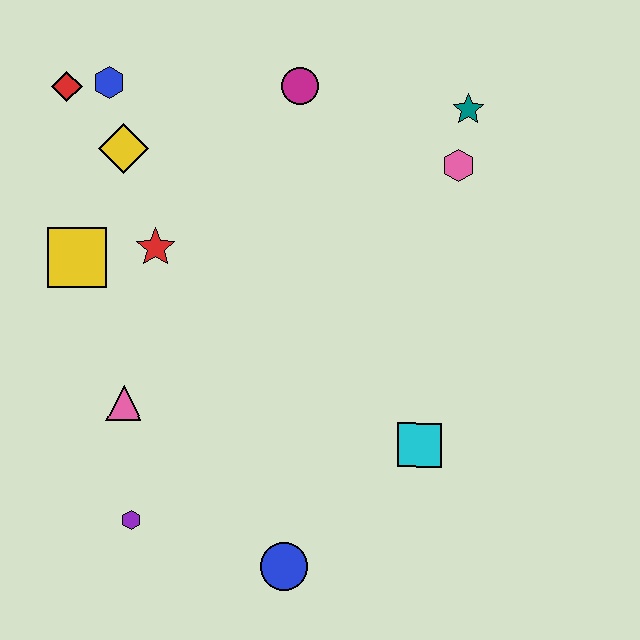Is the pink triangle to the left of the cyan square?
Yes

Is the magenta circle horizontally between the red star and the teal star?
Yes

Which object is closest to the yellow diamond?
The blue hexagon is closest to the yellow diamond.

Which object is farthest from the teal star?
The purple hexagon is farthest from the teal star.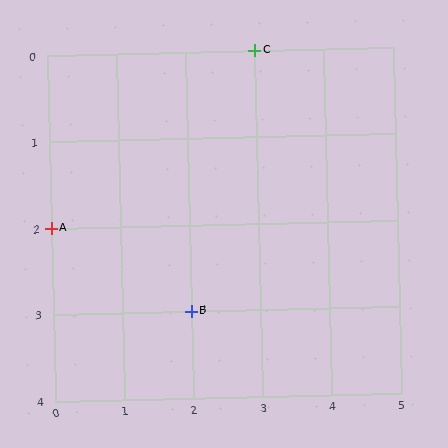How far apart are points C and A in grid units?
Points C and A are 3 columns and 2 rows apart (about 3.6 grid units diagonally).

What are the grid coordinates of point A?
Point A is at grid coordinates (0, 2).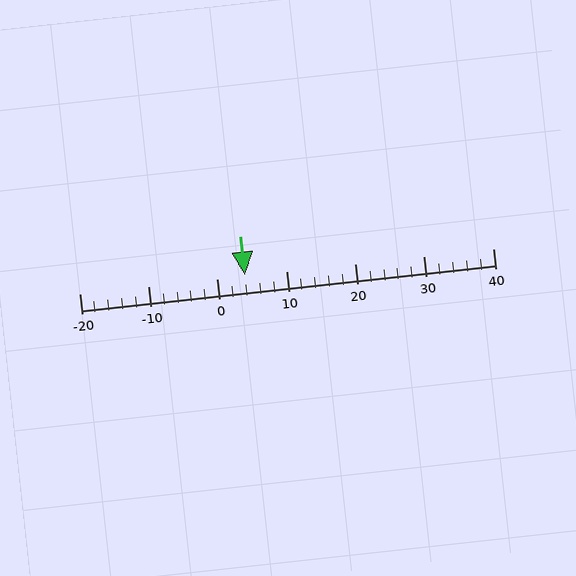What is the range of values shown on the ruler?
The ruler shows values from -20 to 40.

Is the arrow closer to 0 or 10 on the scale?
The arrow is closer to 0.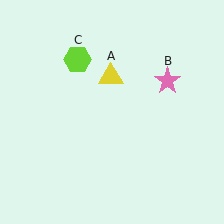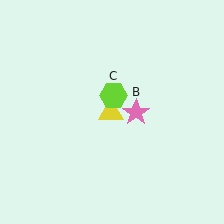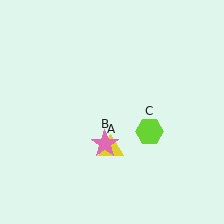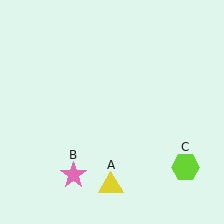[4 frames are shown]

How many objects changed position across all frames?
3 objects changed position: yellow triangle (object A), pink star (object B), lime hexagon (object C).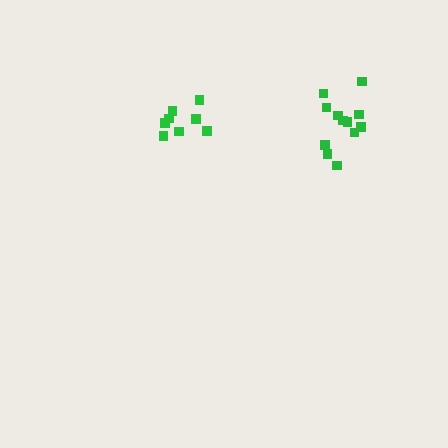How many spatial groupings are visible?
There are 2 spatial groupings.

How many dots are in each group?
Group 1: 8 dots, Group 2: 12 dots (20 total).